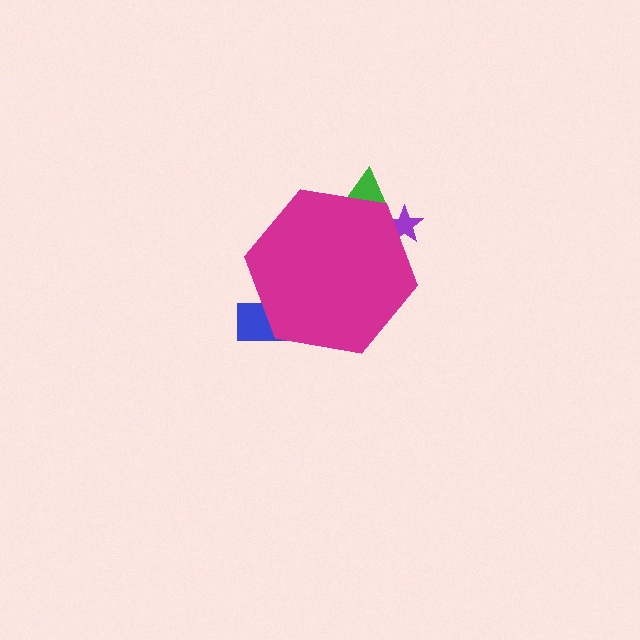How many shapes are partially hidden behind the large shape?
3 shapes are partially hidden.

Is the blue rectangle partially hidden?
Yes, the blue rectangle is partially hidden behind the magenta hexagon.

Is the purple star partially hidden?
Yes, the purple star is partially hidden behind the magenta hexagon.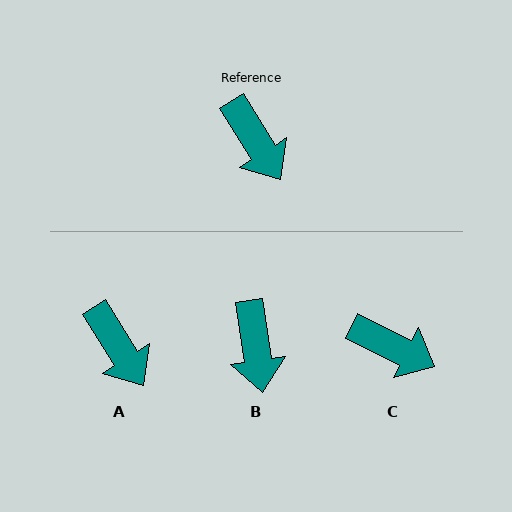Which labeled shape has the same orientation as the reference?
A.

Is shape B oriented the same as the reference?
No, it is off by about 23 degrees.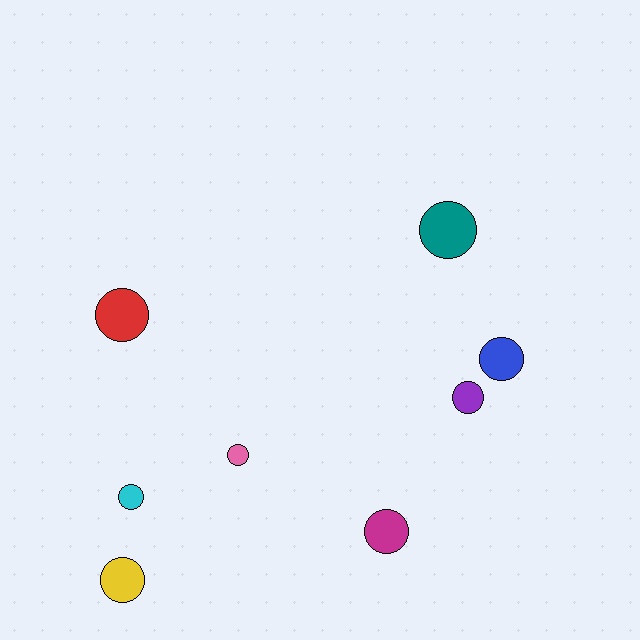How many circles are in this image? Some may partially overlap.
There are 8 circles.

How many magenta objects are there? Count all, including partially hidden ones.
There is 1 magenta object.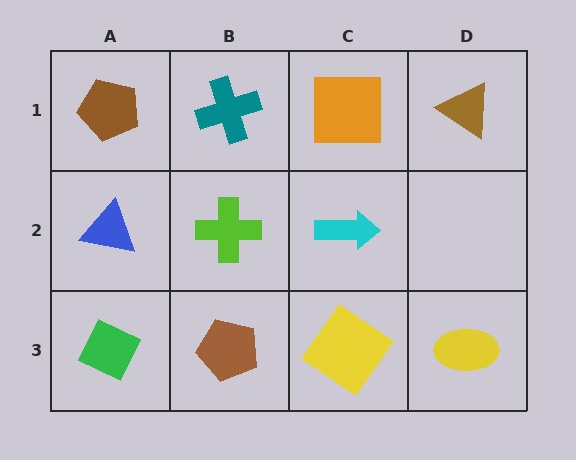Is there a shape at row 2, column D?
No, that cell is empty.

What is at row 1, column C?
An orange square.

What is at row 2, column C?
A cyan arrow.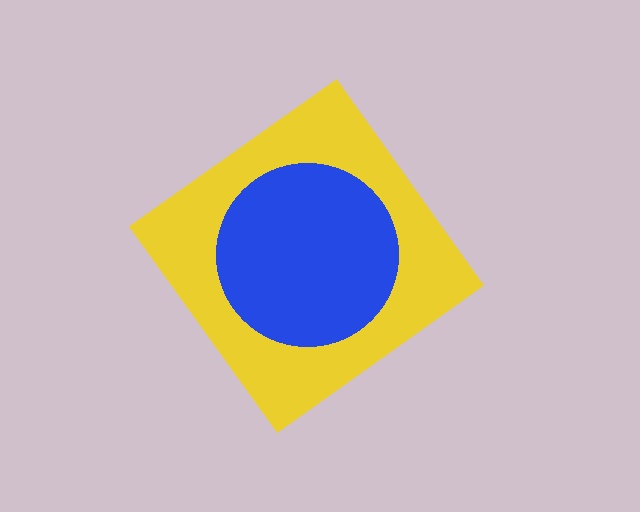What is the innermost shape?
The blue circle.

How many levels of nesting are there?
2.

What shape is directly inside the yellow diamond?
The blue circle.